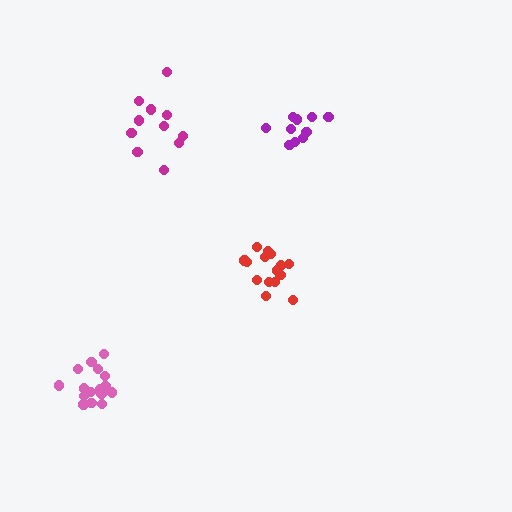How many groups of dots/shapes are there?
There are 4 groups.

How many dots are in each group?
Group 1: 16 dots, Group 2: 15 dots, Group 3: 11 dots, Group 4: 10 dots (52 total).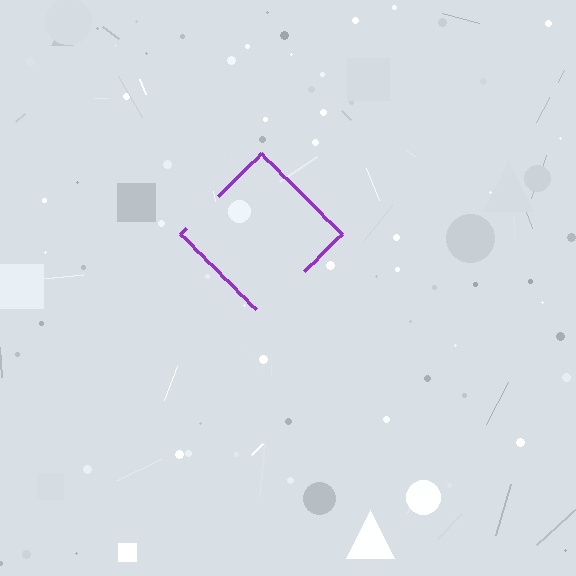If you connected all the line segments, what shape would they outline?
They would outline a diamond.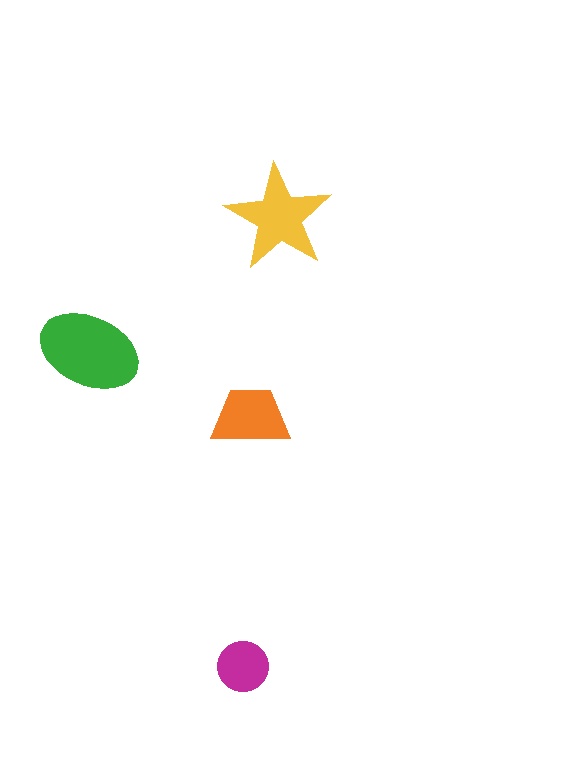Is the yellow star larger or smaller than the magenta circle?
Larger.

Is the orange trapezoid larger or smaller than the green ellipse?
Smaller.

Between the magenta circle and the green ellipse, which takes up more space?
The green ellipse.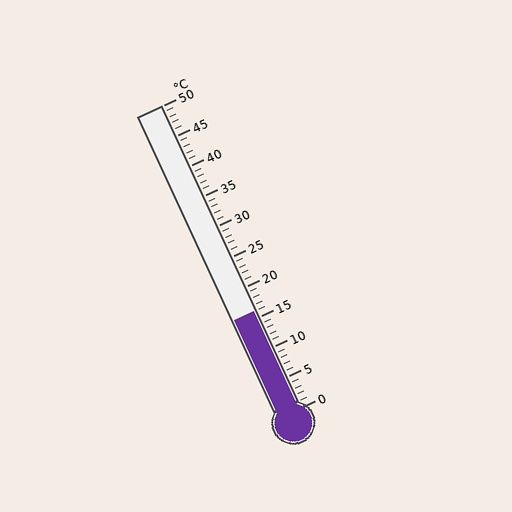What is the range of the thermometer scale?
The thermometer scale ranges from 0°C to 50°C.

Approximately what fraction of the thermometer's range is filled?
The thermometer is filled to approximately 30% of its range.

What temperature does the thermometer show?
The thermometer shows approximately 16°C.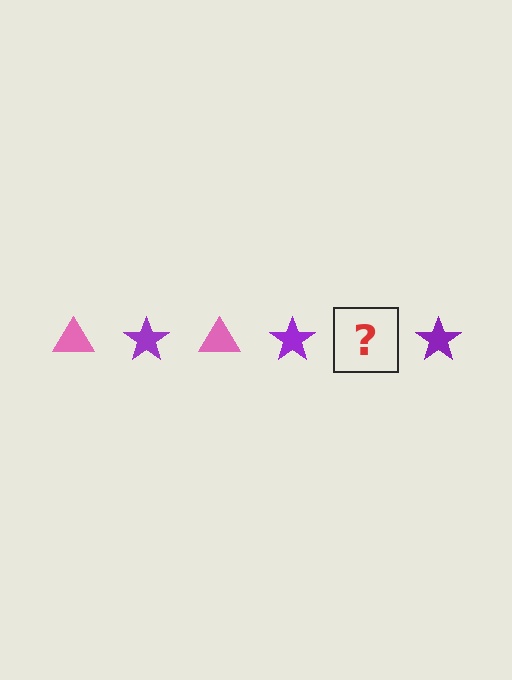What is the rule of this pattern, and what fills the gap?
The rule is that the pattern alternates between pink triangle and purple star. The gap should be filled with a pink triangle.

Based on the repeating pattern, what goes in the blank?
The blank should be a pink triangle.